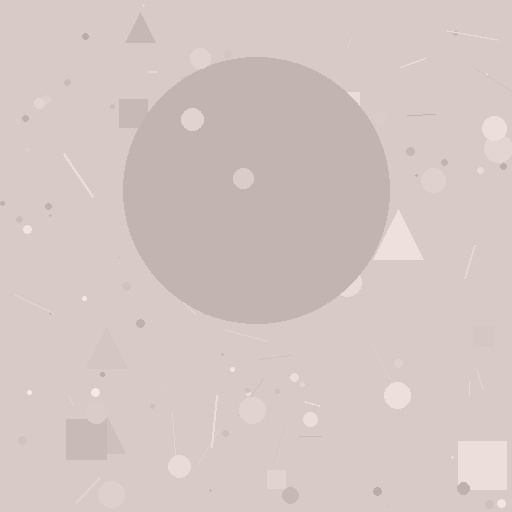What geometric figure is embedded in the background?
A circle is embedded in the background.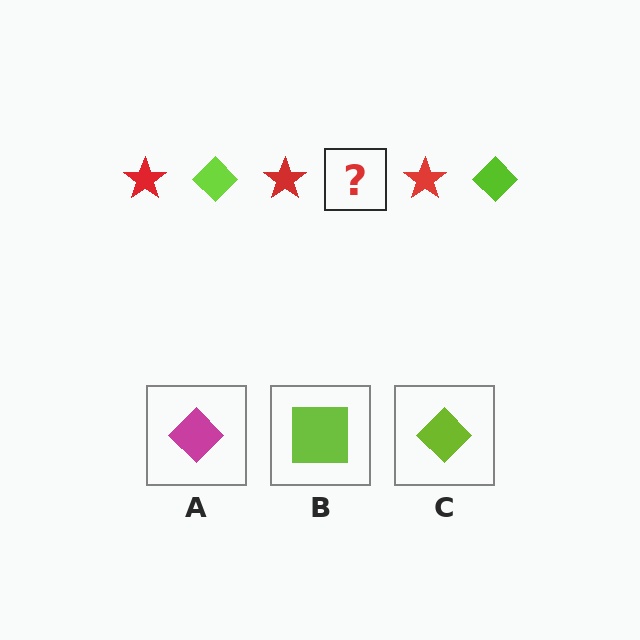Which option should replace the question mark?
Option C.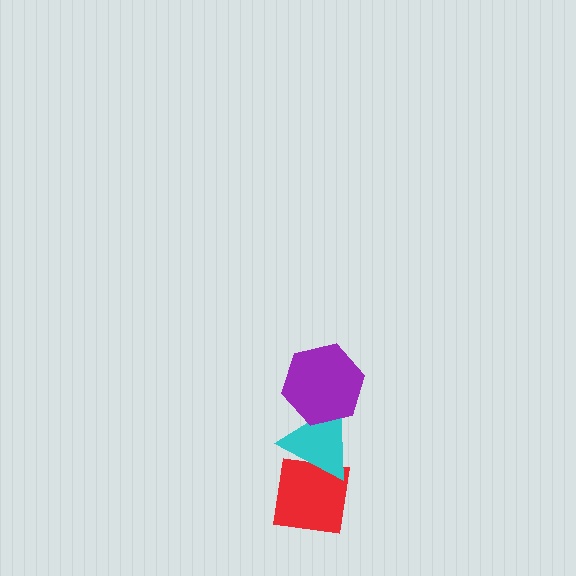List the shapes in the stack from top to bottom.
From top to bottom: the purple hexagon, the cyan triangle, the red square.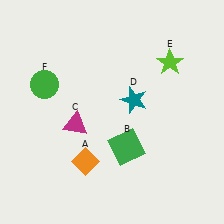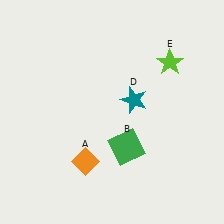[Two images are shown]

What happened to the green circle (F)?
The green circle (F) was removed in Image 2. It was in the top-left area of Image 1.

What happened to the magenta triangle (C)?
The magenta triangle (C) was removed in Image 2. It was in the bottom-left area of Image 1.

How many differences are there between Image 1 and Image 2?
There are 2 differences between the two images.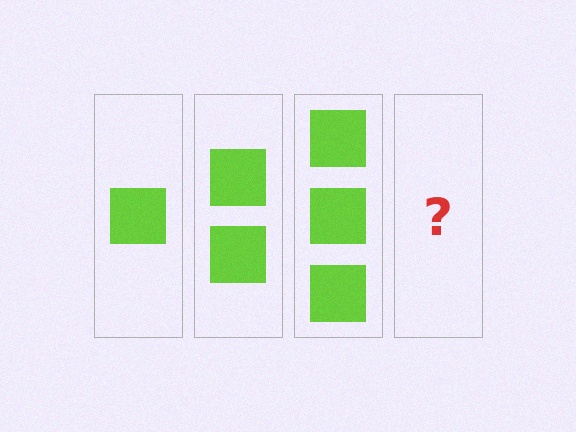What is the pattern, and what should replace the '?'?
The pattern is that each step adds one more square. The '?' should be 4 squares.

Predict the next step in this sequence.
The next step is 4 squares.